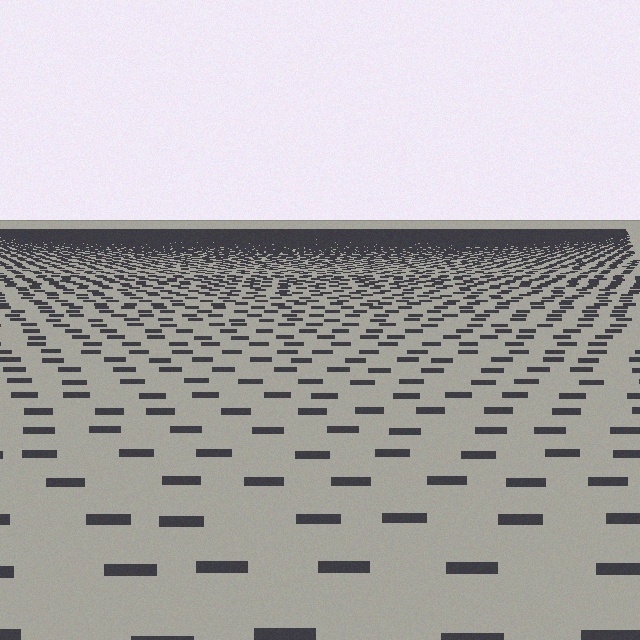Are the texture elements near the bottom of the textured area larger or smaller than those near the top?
Larger. Near the bottom, elements are closer to the viewer and appear at a bigger on-screen size.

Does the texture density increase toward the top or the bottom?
Density increases toward the top.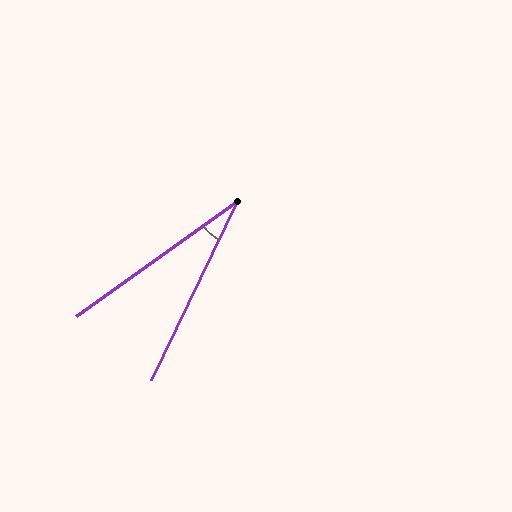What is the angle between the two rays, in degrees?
Approximately 29 degrees.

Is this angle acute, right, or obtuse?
It is acute.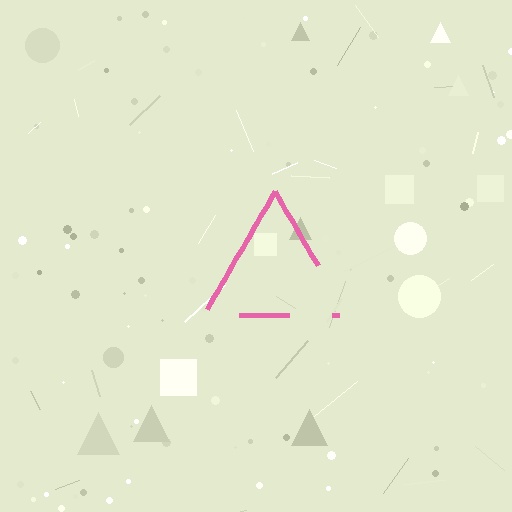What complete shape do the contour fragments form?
The contour fragments form a triangle.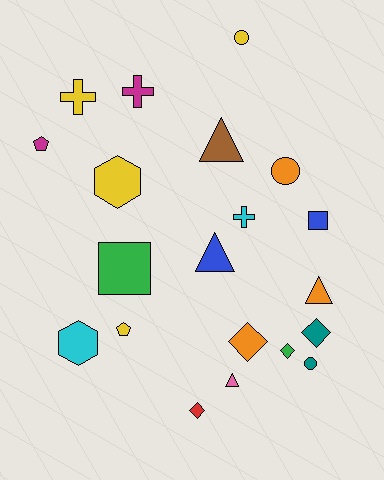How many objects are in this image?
There are 20 objects.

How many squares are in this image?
There are 2 squares.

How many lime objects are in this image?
There are no lime objects.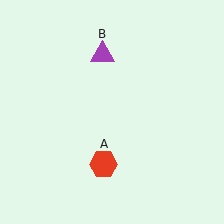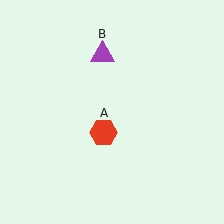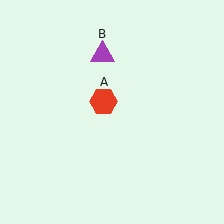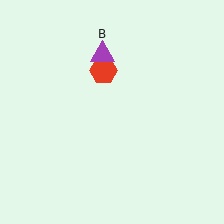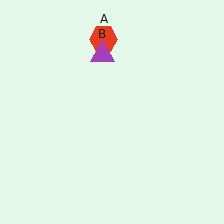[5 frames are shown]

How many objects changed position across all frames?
1 object changed position: red hexagon (object A).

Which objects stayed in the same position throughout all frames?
Purple triangle (object B) remained stationary.